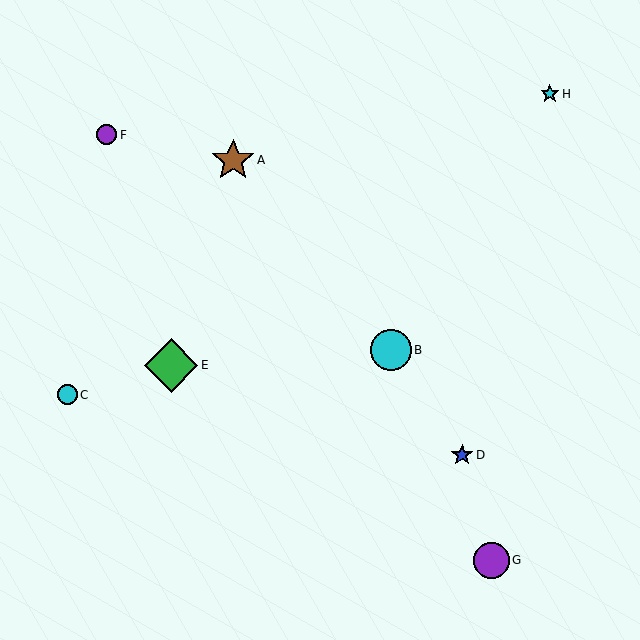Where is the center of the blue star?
The center of the blue star is at (462, 455).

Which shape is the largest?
The green diamond (labeled E) is the largest.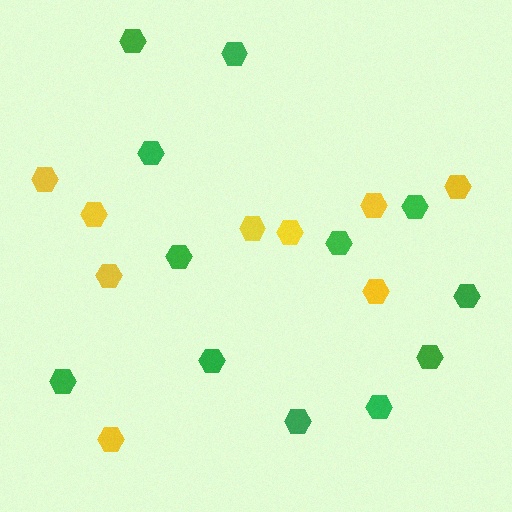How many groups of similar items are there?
There are 2 groups: one group of green hexagons (12) and one group of yellow hexagons (9).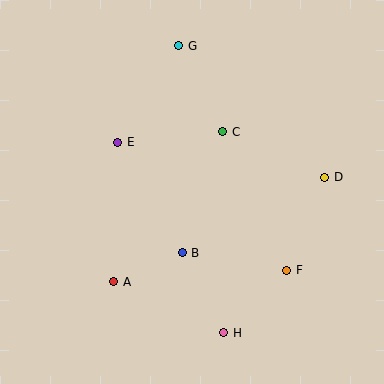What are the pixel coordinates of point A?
Point A is at (114, 282).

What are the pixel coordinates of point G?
Point G is at (179, 46).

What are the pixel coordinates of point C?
Point C is at (223, 132).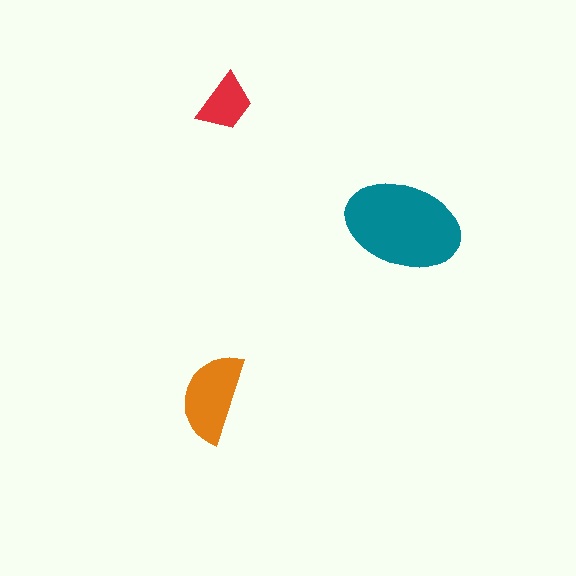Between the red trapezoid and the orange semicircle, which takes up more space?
The orange semicircle.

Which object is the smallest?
The red trapezoid.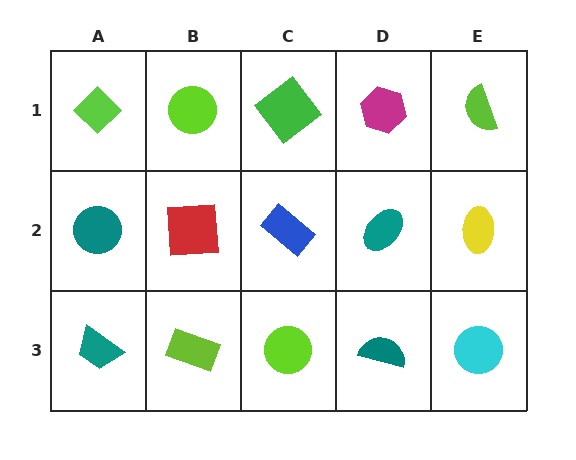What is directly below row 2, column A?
A teal trapezoid.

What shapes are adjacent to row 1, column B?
A red square (row 2, column B), a lime diamond (row 1, column A), a green diamond (row 1, column C).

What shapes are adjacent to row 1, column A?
A teal circle (row 2, column A), a lime circle (row 1, column B).